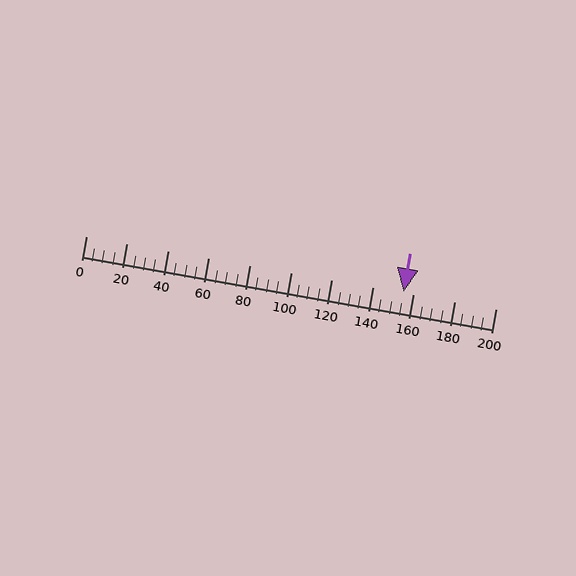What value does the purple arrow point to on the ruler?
The purple arrow points to approximately 155.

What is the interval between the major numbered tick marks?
The major tick marks are spaced 20 units apart.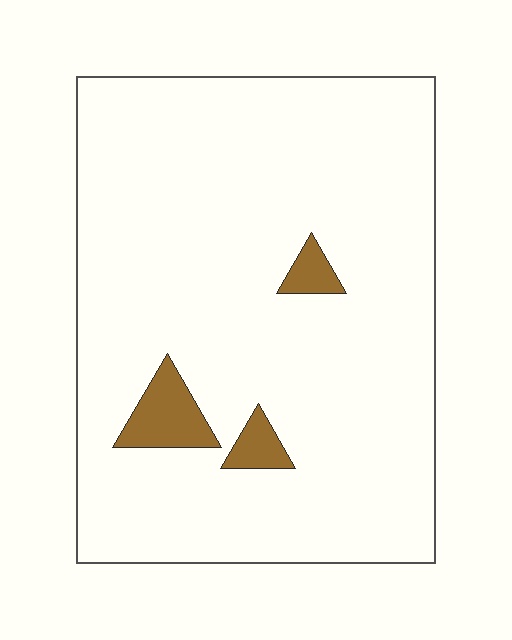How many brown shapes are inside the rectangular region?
3.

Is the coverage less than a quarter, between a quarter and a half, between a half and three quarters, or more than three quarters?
Less than a quarter.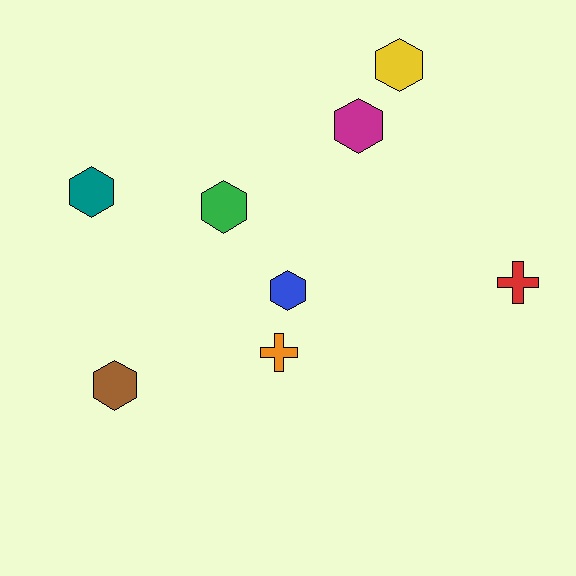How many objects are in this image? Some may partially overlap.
There are 8 objects.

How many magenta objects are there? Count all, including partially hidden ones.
There is 1 magenta object.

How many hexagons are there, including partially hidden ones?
There are 6 hexagons.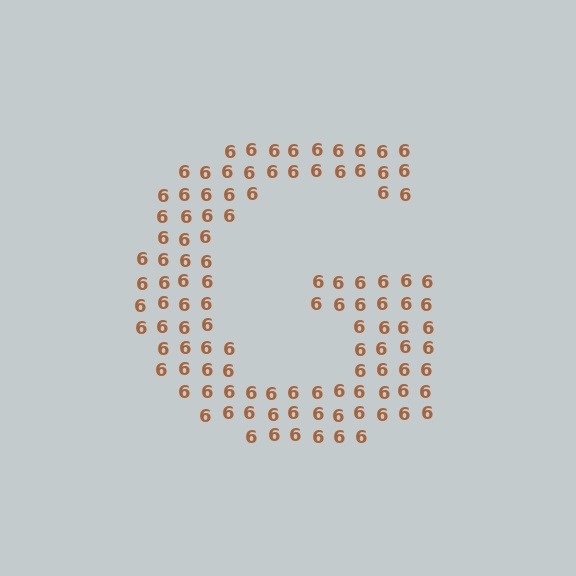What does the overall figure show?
The overall figure shows the letter G.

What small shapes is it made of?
It is made of small digit 6's.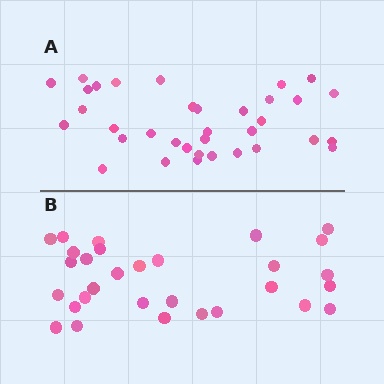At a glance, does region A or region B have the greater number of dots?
Region A (the top region) has more dots.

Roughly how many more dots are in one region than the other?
Region A has about 5 more dots than region B.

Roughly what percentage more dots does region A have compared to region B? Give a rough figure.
About 15% more.